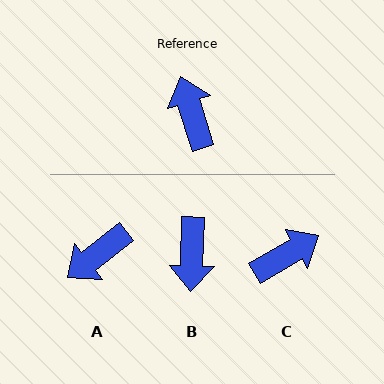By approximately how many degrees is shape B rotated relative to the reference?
Approximately 161 degrees counter-clockwise.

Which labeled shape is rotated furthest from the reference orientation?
B, about 161 degrees away.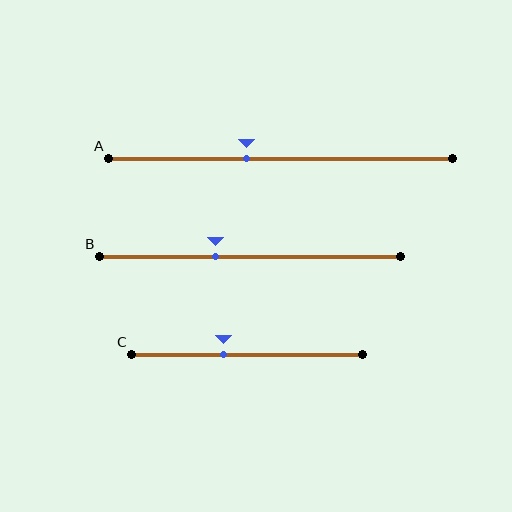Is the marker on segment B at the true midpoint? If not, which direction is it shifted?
No, the marker on segment B is shifted to the left by about 12% of the segment length.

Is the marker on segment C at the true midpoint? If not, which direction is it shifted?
No, the marker on segment C is shifted to the left by about 10% of the segment length.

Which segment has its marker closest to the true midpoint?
Segment A has its marker closest to the true midpoint.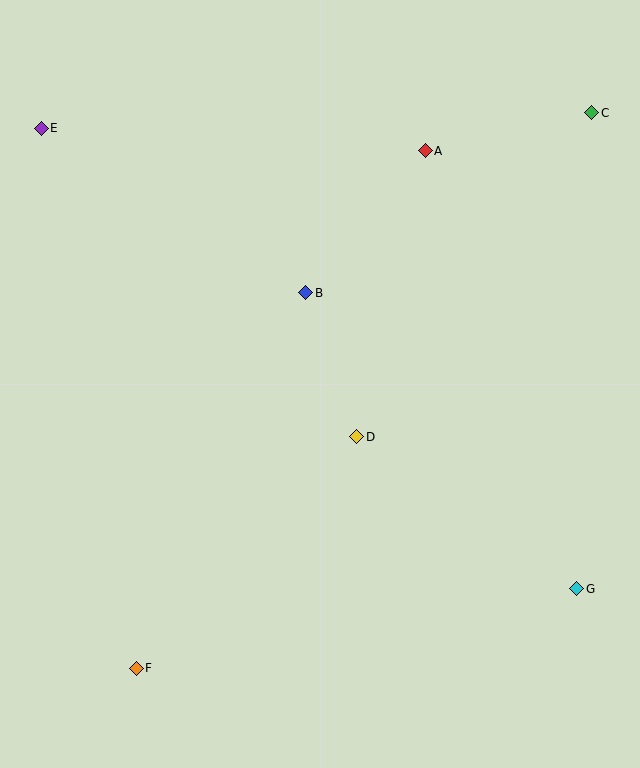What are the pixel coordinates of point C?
Point C is at (592, 113).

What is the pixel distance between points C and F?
The distance between C and F is 718 pixels.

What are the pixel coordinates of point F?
Point F is at (136, 668).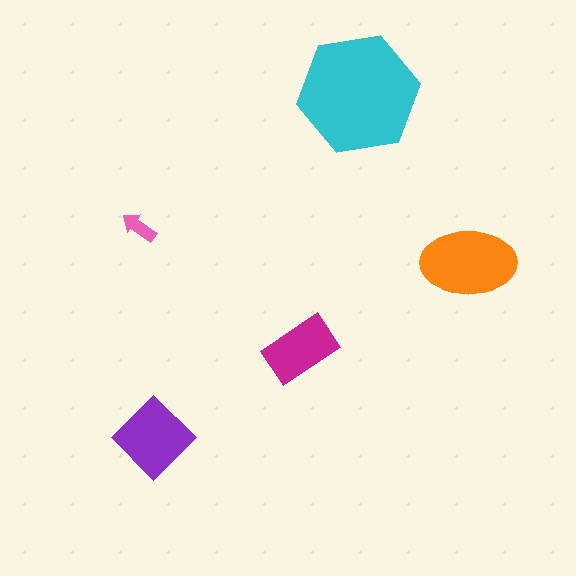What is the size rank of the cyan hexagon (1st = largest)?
1st.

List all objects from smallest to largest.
The pink arrow, the magenta rectangle, the purple diamond, the orange ellipse, the cyan hexagon.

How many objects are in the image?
There are 5 objects in the image.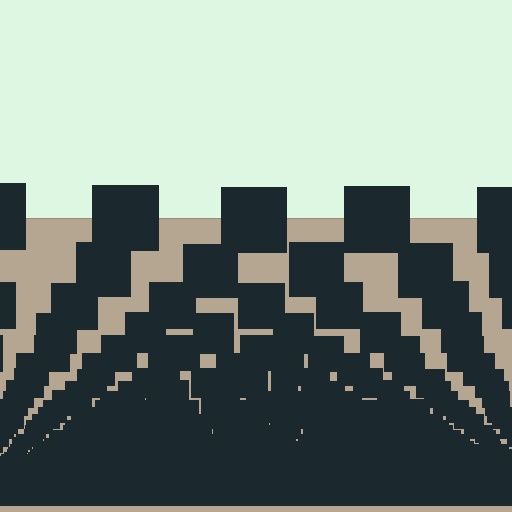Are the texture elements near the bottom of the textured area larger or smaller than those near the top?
Smaller. The gradient is inverted — elements near the bottom are smaller and denser.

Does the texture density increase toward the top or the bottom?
Density increases toward the bottom.